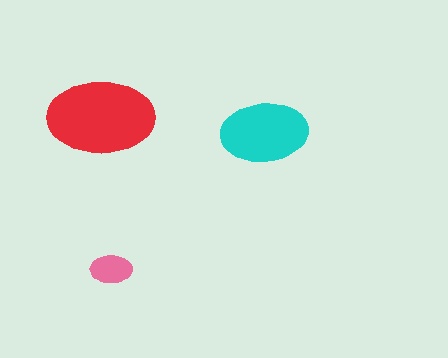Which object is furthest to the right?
The cyan ellipse is rightmost.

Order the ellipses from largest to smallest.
the red one, the cyan one, the pink one.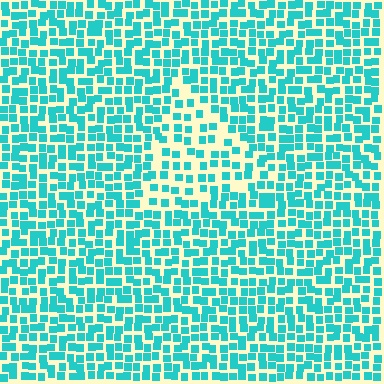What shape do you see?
I see a triangle.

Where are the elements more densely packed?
The elements are more densely packed outside the triangle boundary.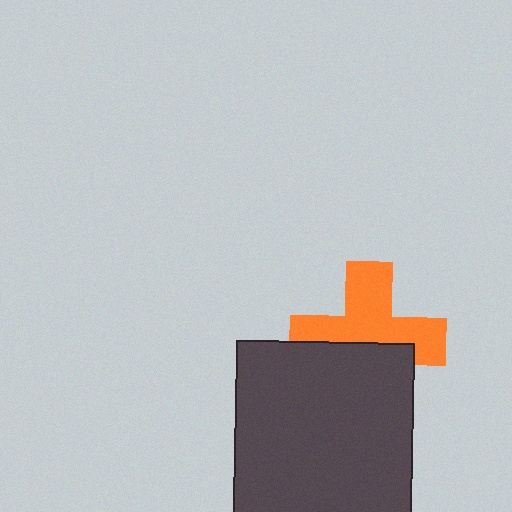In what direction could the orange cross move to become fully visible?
The orange cross could move up. That would shift it out from behind the dark gray square entirely.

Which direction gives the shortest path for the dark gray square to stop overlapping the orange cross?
Moving down gives the shortest separation.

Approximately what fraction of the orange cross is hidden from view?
Roughly 43% of the orange cross is hidden behind the dark gray square.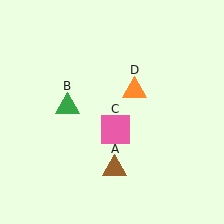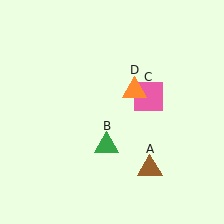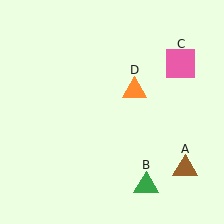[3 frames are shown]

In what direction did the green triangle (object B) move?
The green triangle (object B) moved down and to the right.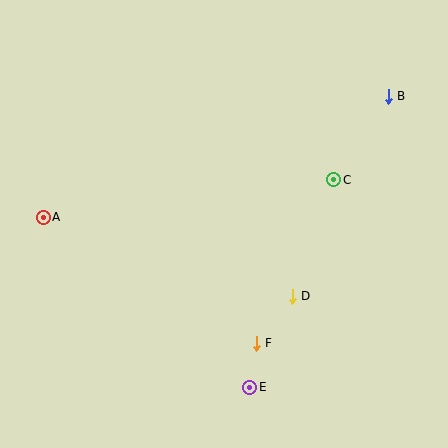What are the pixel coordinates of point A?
Point A is at (43, 217).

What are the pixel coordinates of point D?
Point D is at (292, 296).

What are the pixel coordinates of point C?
Point C is at (334, 180).